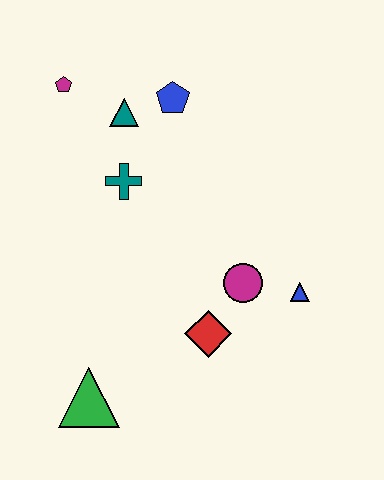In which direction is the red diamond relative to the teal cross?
The red diamond is below the teal cross.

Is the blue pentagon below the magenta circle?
No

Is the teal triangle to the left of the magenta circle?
Yes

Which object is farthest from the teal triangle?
The green triangle is farthest from the teal triangle.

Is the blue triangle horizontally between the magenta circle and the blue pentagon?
No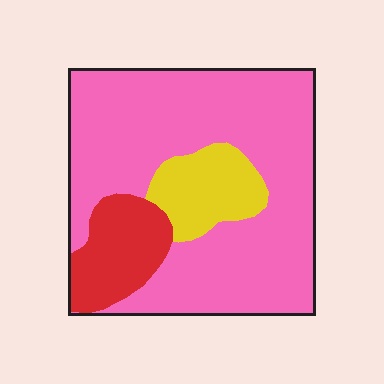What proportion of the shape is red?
Red covers 14% of the shape.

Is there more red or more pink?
Pink.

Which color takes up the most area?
Pink, at roughly 75%.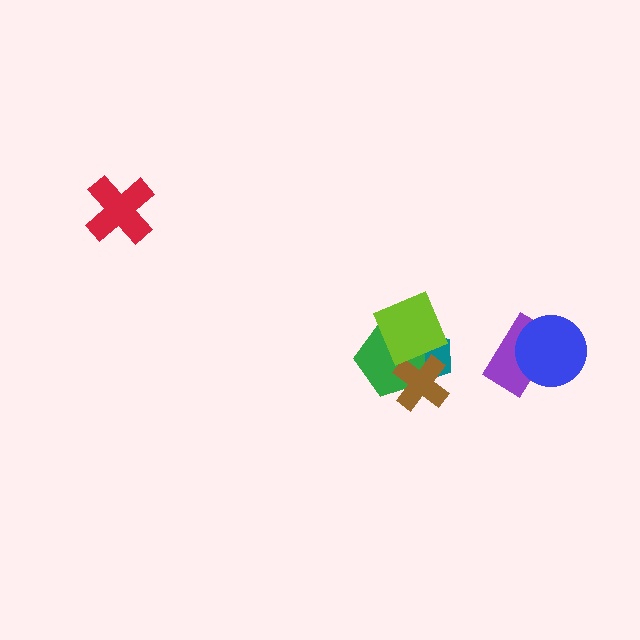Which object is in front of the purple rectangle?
The blue circle is in front of the purple rectangle.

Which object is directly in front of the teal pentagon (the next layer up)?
The green pentagon is directly in front of the teal pentagon.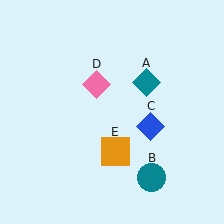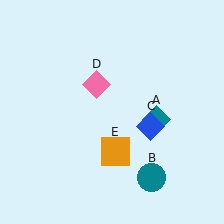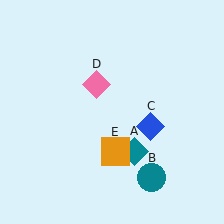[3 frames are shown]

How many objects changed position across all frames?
1 object changed position: teal diamond (object A).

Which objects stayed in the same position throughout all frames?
Teal circle (object B) and blue diamond (object C) and pink diamond (object D) and orange square (object E) remained stationary.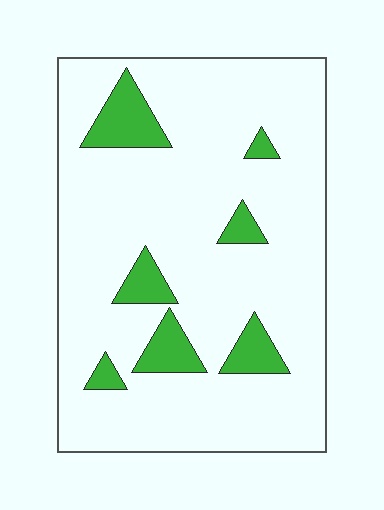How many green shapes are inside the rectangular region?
7.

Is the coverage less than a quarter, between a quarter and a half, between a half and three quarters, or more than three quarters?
Less than a quarter.